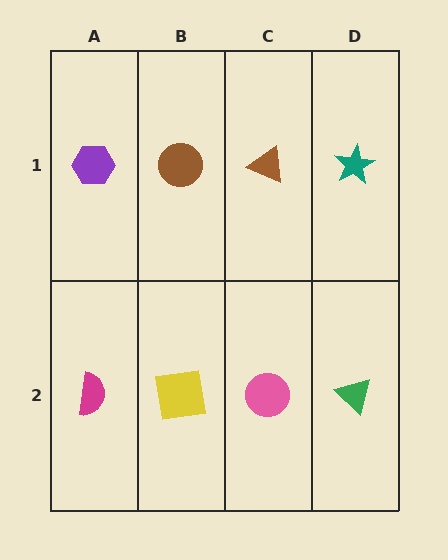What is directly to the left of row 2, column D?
A pink circle.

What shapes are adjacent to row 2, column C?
A brown triangle (row 1, column C), a yellow square (row 2, column B), a green triangle (row 2, column D).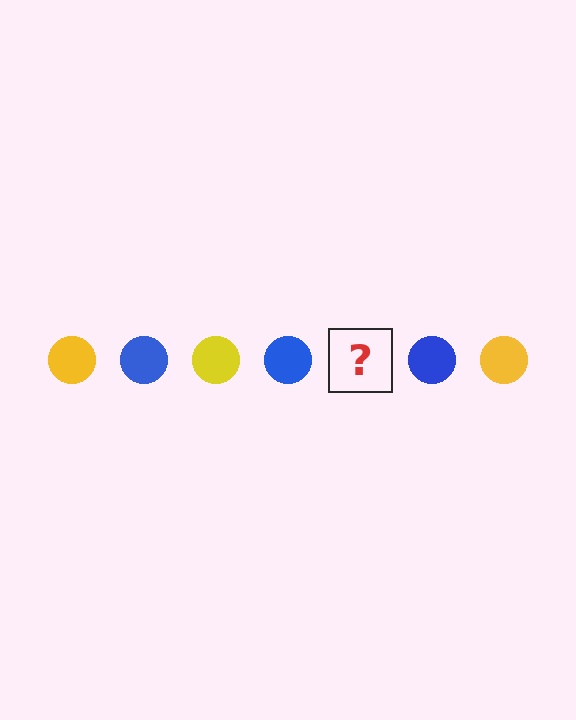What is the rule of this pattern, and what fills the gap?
The rule is that the pattern cycles through yellow, blue circles. The gap should be filled with a yellow circle.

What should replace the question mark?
The question mark should be replaced with a yellow circle.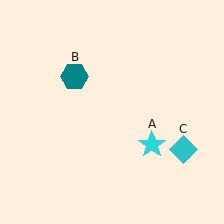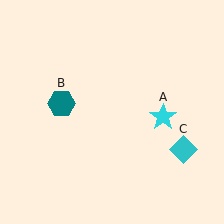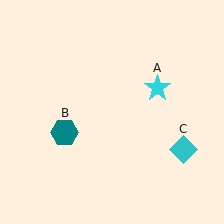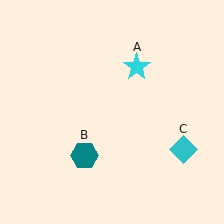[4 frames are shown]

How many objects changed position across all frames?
2 objects changed position: cyan star (object A), teal hexagon (object B).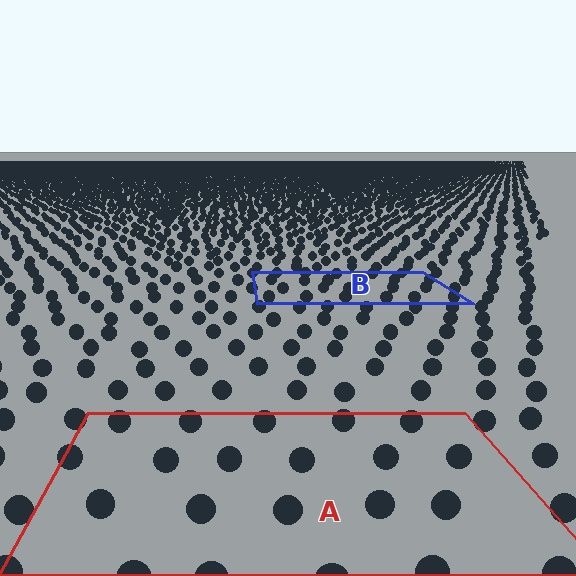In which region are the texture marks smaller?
The texture marks are smaller in region B, because it is farther away.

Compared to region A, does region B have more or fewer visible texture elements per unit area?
Region B has more texture elements per unit area — they are packed more densely because it is farther away.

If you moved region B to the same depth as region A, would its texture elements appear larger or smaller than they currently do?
They would appear larger. At a closer depth, the same texture elements are projected at a bigger on-screen size.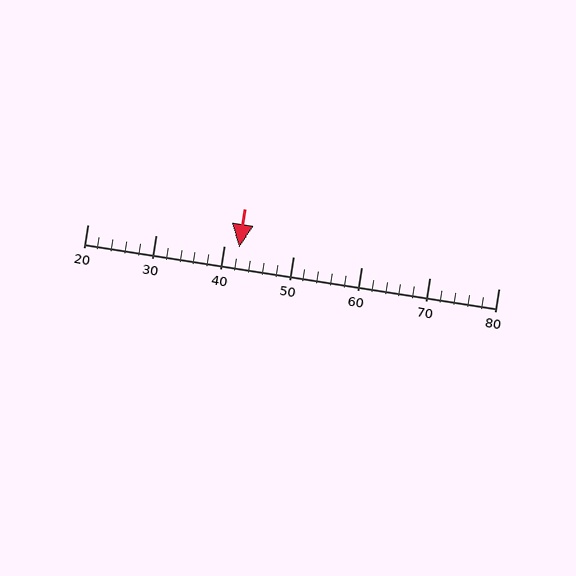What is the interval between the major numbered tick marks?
The major tick marks are spaced 10 units apart.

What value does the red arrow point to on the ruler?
The red arrow points to approximately 42.